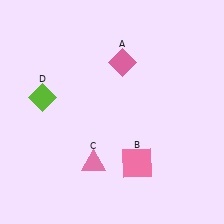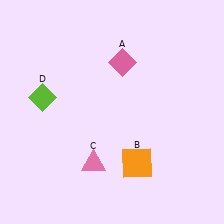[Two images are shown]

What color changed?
The square (B) changed from pink in Image 1 to orange in Image 2.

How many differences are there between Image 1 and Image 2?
There is 1 difference between the two images.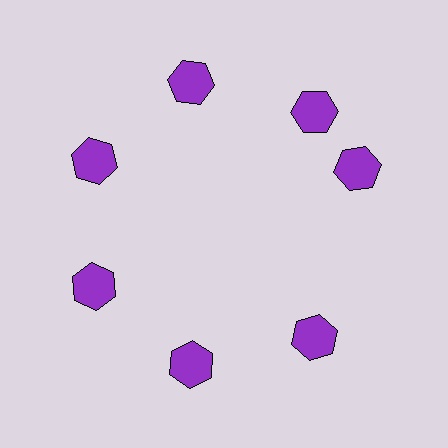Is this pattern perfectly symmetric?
No. The 7 purple hexagons are arranged in a ring, but one element near the 3 o'clock position is rotated out of alignment along the ring, breaking the 7-fold rotational symmetry.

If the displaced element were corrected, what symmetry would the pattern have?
It would have 7-fold rotational symmetry — the pattern would map onto itself every 51 degrees.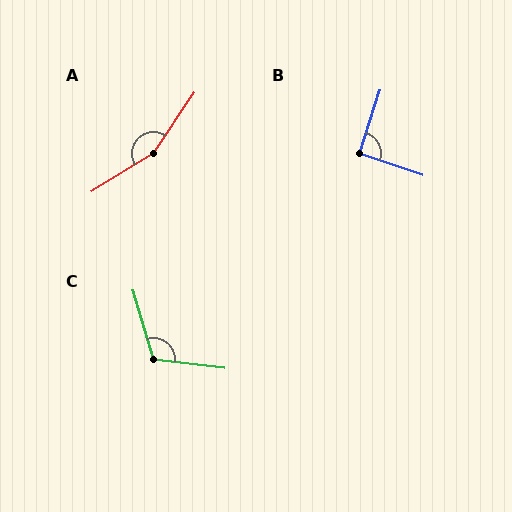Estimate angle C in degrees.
Approximately 114 degrees.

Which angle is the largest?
A, at approximately 156 degrees.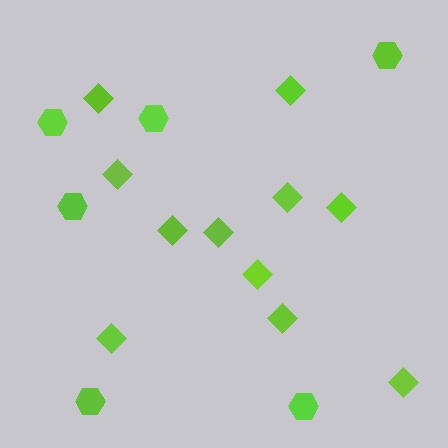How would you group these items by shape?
There are 2 groups: one group of diamonds (11) and one group of hexagons (6).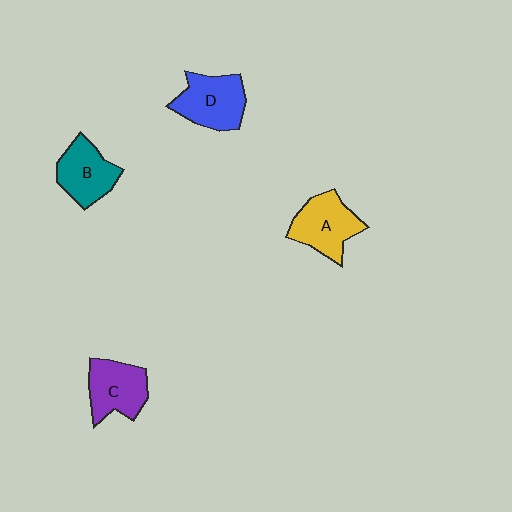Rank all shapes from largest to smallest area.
From largest to smallest: D (blue), A (yellow), C (purple), B (teal).